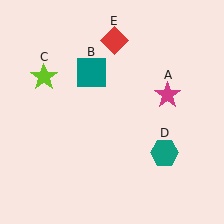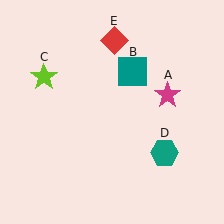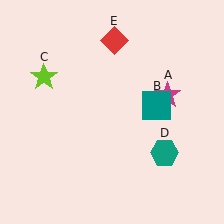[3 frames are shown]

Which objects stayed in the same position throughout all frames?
Magenta star (object A) and lime star (object C) and teal hexagon (object D) and red diamond (object E) remained stationary.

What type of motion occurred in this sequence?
The teal square (object B) rotated clockwise around the center of the scene.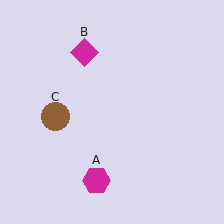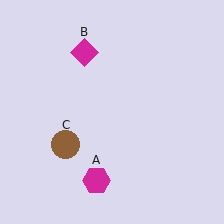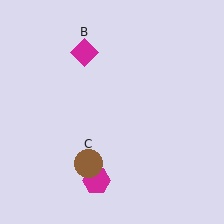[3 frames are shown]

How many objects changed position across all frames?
1 object changed position: brown circle (object C).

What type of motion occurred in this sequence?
The brown circle (object C) rotated counterclockwise around the center of the scene.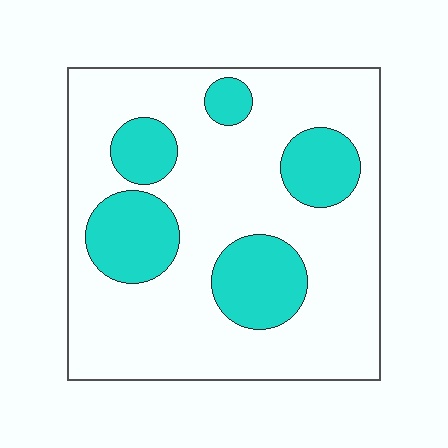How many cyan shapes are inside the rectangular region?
5.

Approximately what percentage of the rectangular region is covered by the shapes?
Approximately 25%.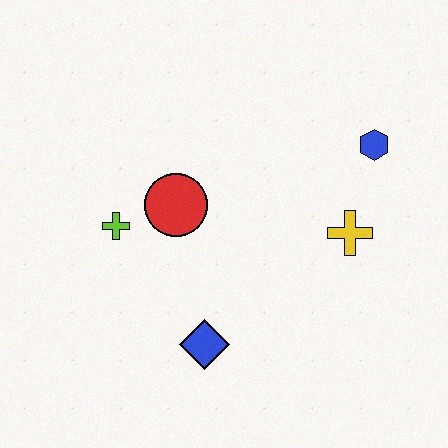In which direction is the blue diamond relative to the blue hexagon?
The blue diamond is below the blue hexagon.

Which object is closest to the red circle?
The lime cross is closest to the red circle.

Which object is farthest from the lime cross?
The blue hexagon is farthest from the lime cross.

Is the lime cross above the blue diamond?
Yes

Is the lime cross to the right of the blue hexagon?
No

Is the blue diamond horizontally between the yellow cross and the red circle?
Yes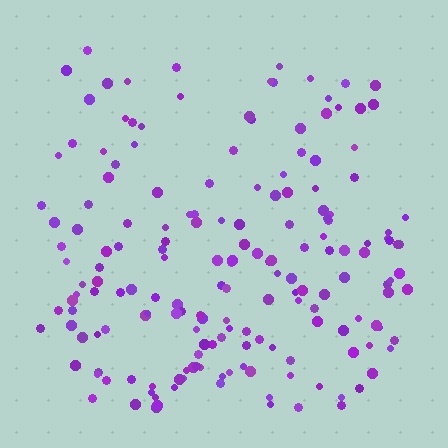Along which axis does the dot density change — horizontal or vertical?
Vertical.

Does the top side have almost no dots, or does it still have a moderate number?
Still a moderate number, just noticeably fewer than the bottom.